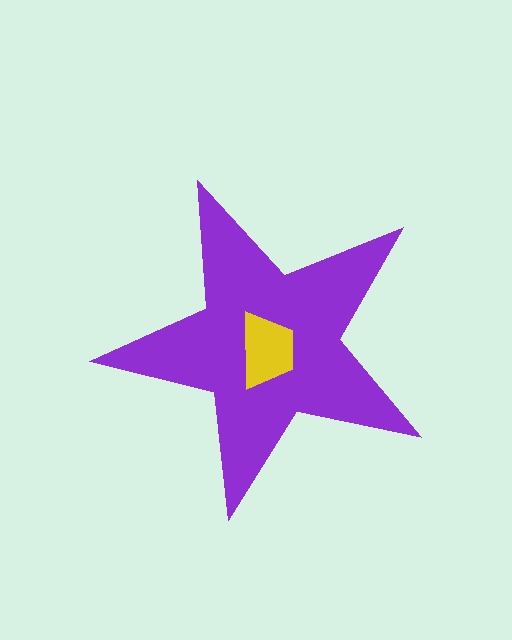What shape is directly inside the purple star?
The yellow trapezoid.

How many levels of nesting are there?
2.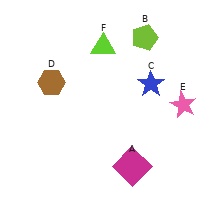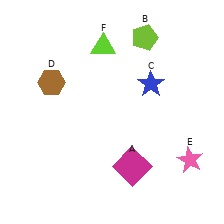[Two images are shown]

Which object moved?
The pink star (E) moved down.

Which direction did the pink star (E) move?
The pink star (E) moved down.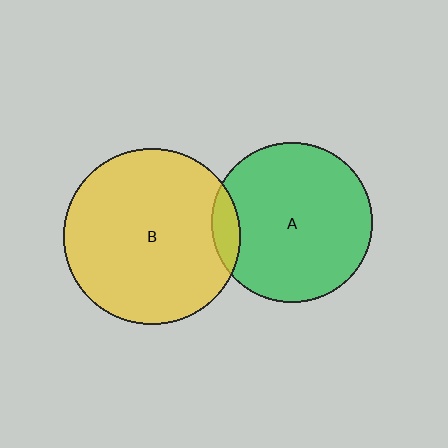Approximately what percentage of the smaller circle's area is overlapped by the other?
Approximately 10%.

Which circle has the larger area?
Circle B (yellow).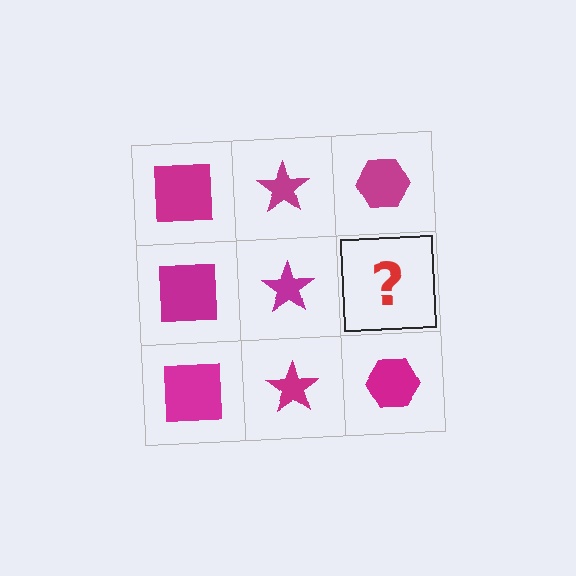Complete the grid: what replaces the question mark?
The question mark should be replaced with a magenta hexagon.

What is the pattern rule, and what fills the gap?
The rule is that each column has a consistent shape. The gap should be filled with a magenta hexagon.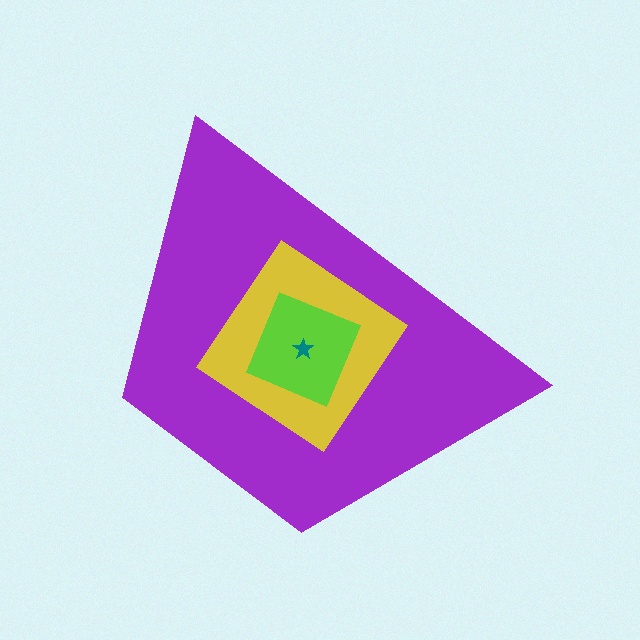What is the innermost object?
The teal star.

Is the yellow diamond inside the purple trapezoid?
Yes.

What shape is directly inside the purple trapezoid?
The yellow diamond.